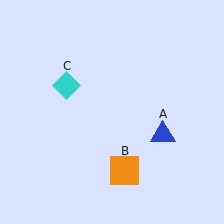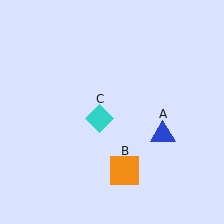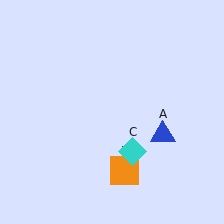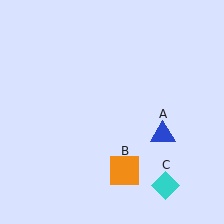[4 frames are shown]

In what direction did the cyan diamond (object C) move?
The cyan diamond (object C) moved down and to the right.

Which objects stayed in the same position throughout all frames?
Blue triangle (object A) and orange square (object B) remained stationary.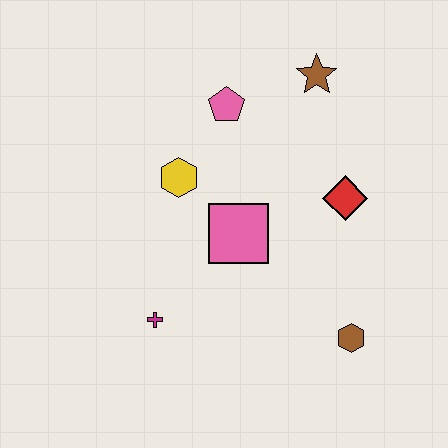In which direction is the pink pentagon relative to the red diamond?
The pink pentagon is to the left of the red diamond.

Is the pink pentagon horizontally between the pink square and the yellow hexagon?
Yes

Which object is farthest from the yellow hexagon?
The brown hexagon is farthest from the yellow hexagon.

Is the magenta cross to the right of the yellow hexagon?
No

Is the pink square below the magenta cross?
No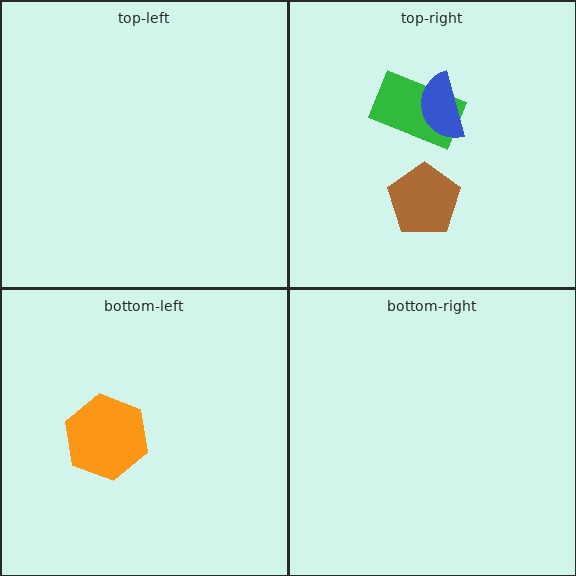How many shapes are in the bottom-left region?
1.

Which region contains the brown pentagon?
The top-right region.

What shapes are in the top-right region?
The green rectangle, the brown pentagon, the blue semicircle.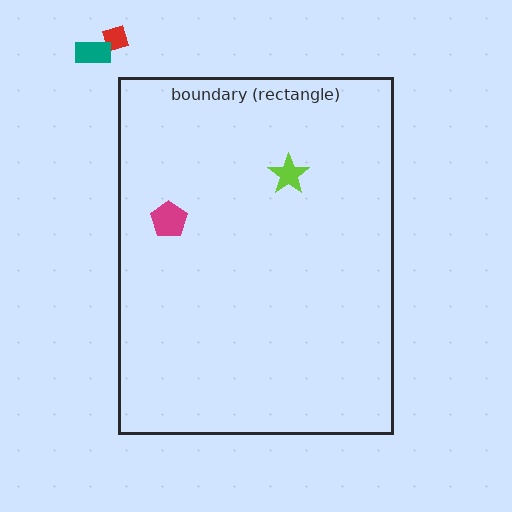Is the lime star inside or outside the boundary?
Inside.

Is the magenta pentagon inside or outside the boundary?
Inside.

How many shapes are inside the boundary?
2 inside, 2 outside.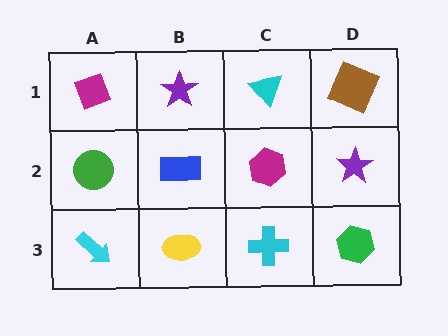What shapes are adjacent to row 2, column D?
A brown square (row 1, column D), a green hexagon (row 3, column D), a magenta hexagon (row 2, column C).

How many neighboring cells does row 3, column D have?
2.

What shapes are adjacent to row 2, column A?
A magenta diamond (row 1, column A), a cyan arrow (row 3, column A), a blue rectangle (row 2, column B).